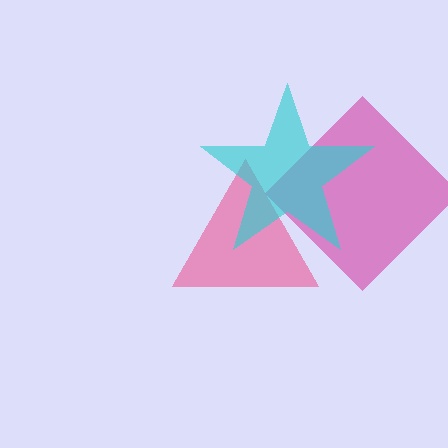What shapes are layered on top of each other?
The layered shapes are: a magenta diamond, a pink triangle, a cyan star.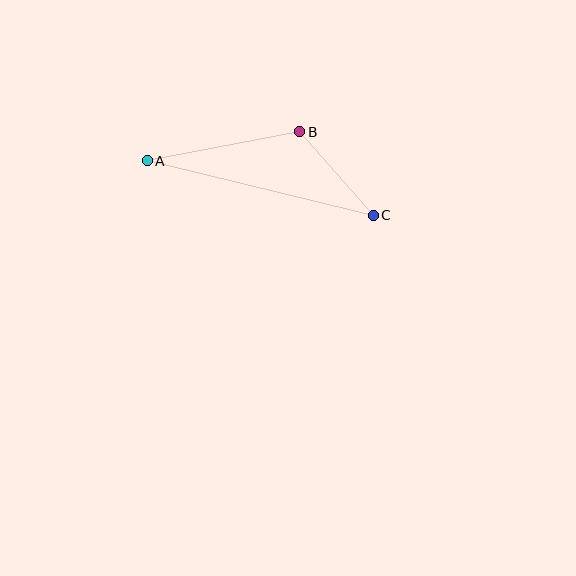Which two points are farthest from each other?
Points A and C are farthest from each other.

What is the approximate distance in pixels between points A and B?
The distance between A and B is approximately 155 pixels.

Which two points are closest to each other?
Points B and C are closest to each other.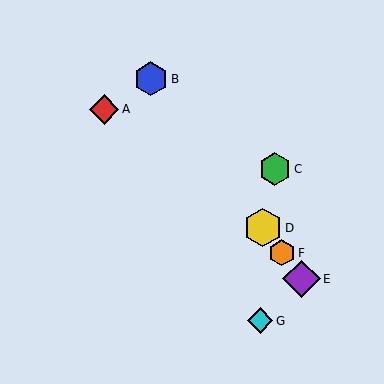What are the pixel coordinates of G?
Object G is at (260, 321).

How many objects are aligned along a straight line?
4 objects (B, D, E, F) are aligned along a straight line.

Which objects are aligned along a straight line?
Objects B, D, E, F are aligned along a straight line.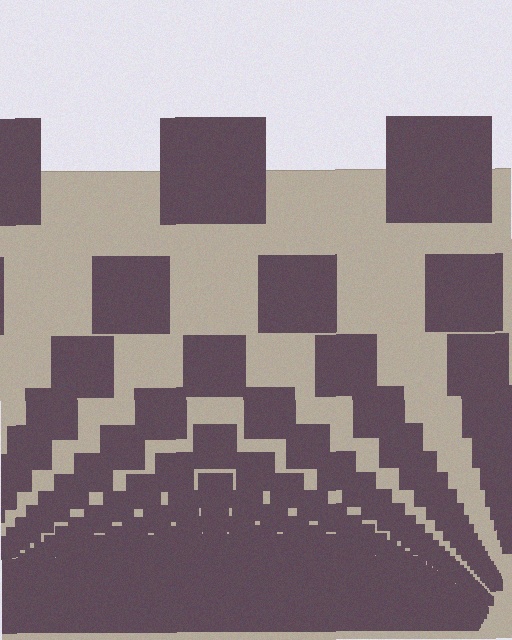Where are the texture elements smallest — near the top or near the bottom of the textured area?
Near the bottom.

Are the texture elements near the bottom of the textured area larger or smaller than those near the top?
Smaller. The gradient is inverted — elements near the bottom are smaller and denser.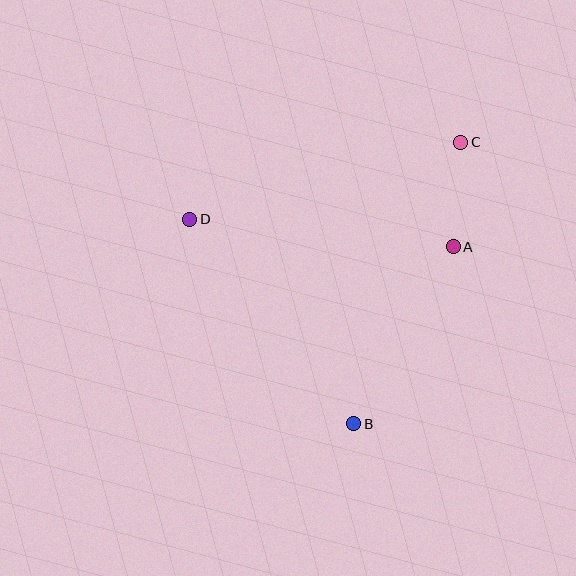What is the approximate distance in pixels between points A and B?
The distance between A and B is approximately 203 pixels.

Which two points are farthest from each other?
Points B and C are farthest from each other.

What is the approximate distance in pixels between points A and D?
The distance between A and D is approximately 265 pixels.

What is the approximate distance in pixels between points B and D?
The distance between B and D is approximately 262 pixels.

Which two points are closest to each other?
Points A and C are closest to each other.